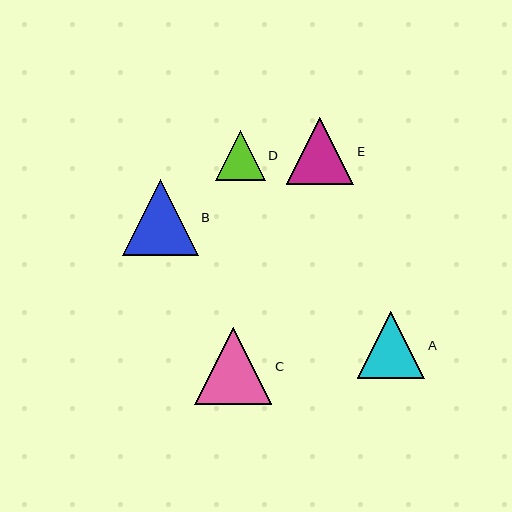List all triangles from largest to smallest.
From largest to smallest: C, B, E, A, D.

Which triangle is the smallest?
Triangle D is the smallest with a size of approximately 50 pixels.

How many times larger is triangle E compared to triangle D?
Triangle E is approximately 1.4 times the size of triangle D.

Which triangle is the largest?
Triangle C is the largest with a size of approximately 77 pixels.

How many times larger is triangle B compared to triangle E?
Triangle B is approximately 1.1 times the size of triangle E.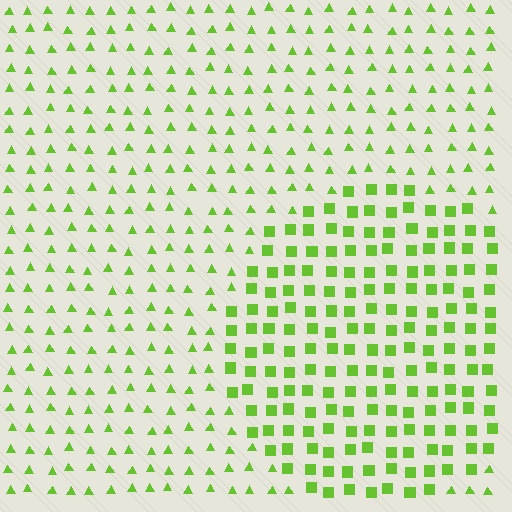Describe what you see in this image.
The image is filled with small lime elements arranged in a uniform grid. A circle-shaped region contains squares, while the surrounding area contains triangles. The boundary is defined purely by the change in element shape.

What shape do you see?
I see a circle.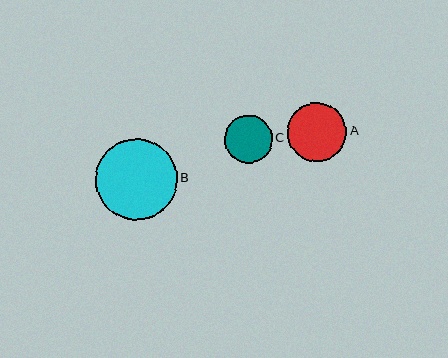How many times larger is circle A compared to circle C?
Circle A is approximately 1.2 times the size of circle C.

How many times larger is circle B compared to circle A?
Circle B is approximately 1.4 times the size of circle A.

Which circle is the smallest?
Circle C is the smallest with a size of approximately 48 pixels.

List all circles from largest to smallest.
From largest to smallest: B, A, C.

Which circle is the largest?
Circle B is the largest with a size of approximately 81 pixels.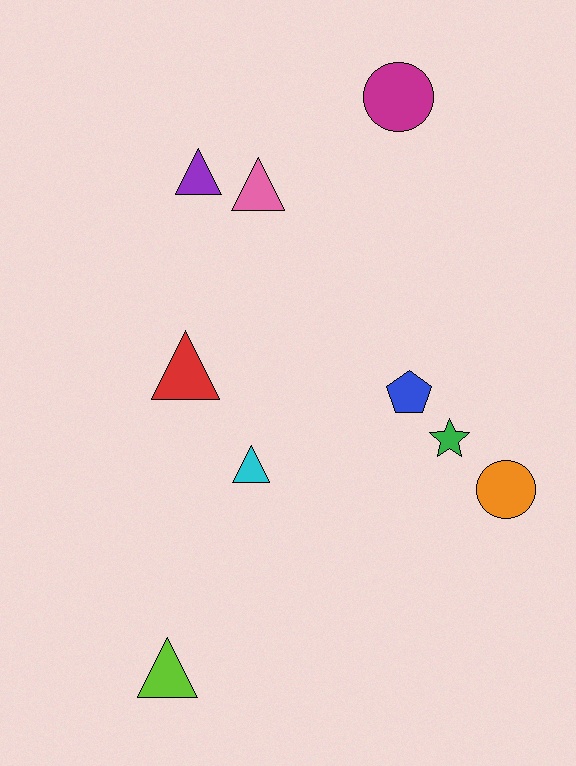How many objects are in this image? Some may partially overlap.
There are 9 objects.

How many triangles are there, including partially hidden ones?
There are 5 triangles.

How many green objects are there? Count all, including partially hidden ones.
There is 1 green object.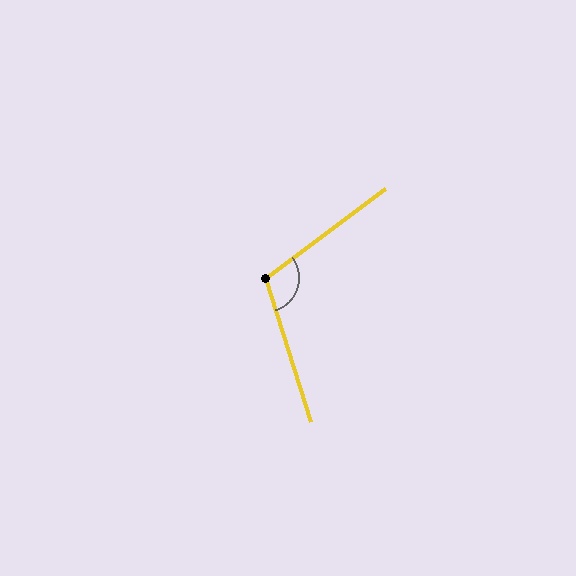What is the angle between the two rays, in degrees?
Approximately 109 degrees.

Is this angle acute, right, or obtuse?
It is obtuse.